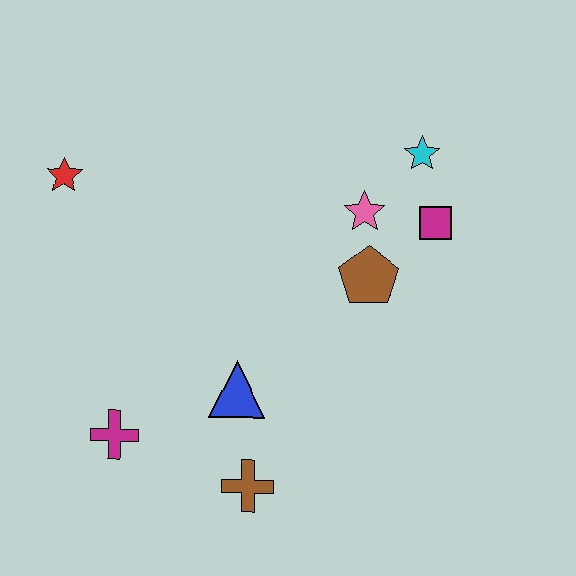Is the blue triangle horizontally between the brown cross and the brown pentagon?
No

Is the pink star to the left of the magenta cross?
No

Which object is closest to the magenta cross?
The blue triangle is closest to the magenta cross.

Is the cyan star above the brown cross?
Yes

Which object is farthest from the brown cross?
The cyan star is farthest from the brown cross.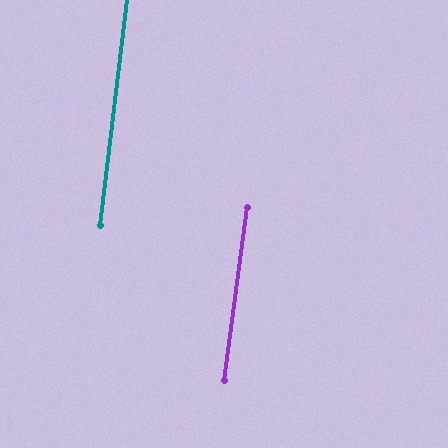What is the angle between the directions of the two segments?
Approximately 1 degree.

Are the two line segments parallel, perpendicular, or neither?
Parallel — their directions differ by only 0.9°.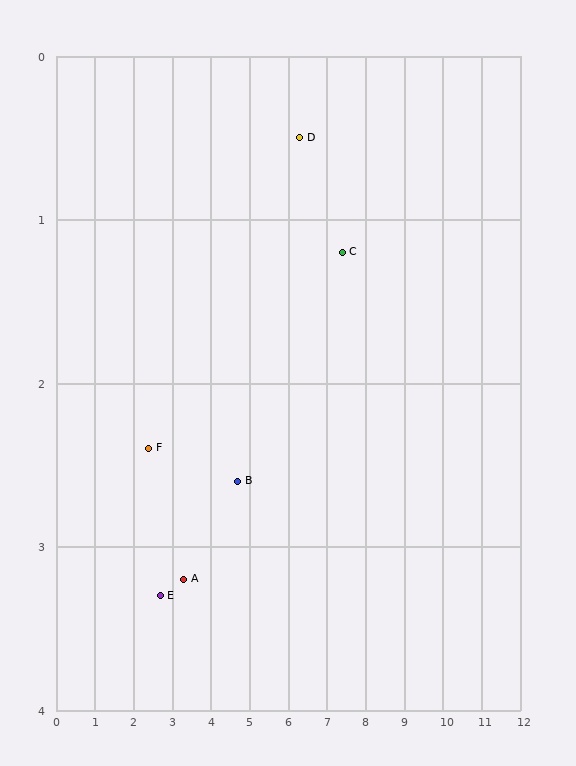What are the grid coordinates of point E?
Point E is at approximately (2.7, 3.3).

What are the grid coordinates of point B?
Point B is at approximately (4.7, 2.6).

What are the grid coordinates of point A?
Point A is at approximately (3.3, 3.2).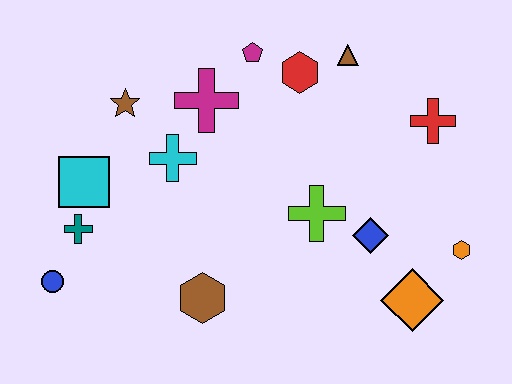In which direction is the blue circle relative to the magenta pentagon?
The blue circle is below the magenta pentagon.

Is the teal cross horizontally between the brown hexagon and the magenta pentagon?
No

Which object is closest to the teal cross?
The cyan square is closest to the teal cross.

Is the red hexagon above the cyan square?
Yes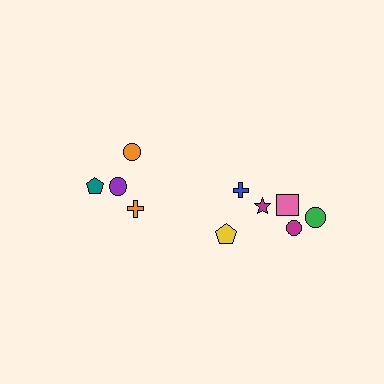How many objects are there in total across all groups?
There are 10 objects.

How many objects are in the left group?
There are 4 objects.